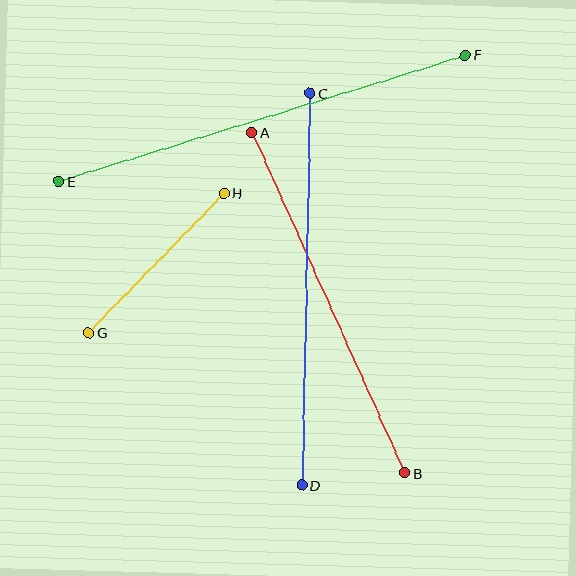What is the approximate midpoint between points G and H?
The midpoint is at approximately (156, 263) pixels.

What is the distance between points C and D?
The distance is approximately 392 pixels.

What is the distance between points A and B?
The distance is approximately 373 pixels.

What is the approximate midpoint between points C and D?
The midpoint is at approximately (306, 289) pixels.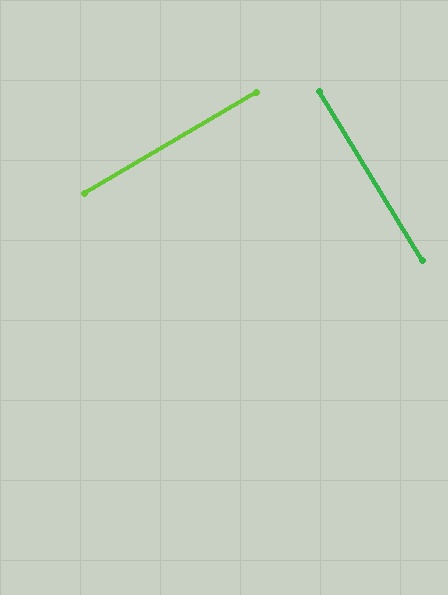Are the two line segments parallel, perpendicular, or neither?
Perpendicular — they meet at approximately 89°.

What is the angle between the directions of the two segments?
Approximately 89 degrees.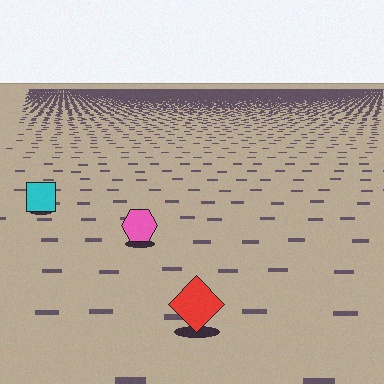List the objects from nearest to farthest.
From nearest to farthest: the red diamond, the pink hexagon, the cyan square.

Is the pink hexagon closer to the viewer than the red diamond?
No. The red diamond is closer — you can tell from the texture gradient: the ground texture is coarser near it.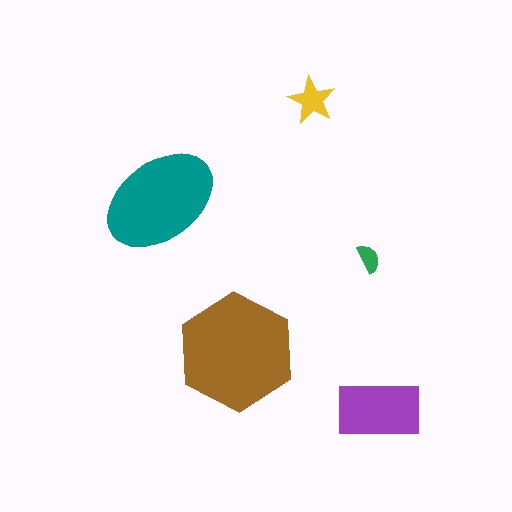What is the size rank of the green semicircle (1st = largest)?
5th.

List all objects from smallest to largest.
The green semicircle, the yellow star, the purple rectangle, the teal ellipse, the brown hexagon.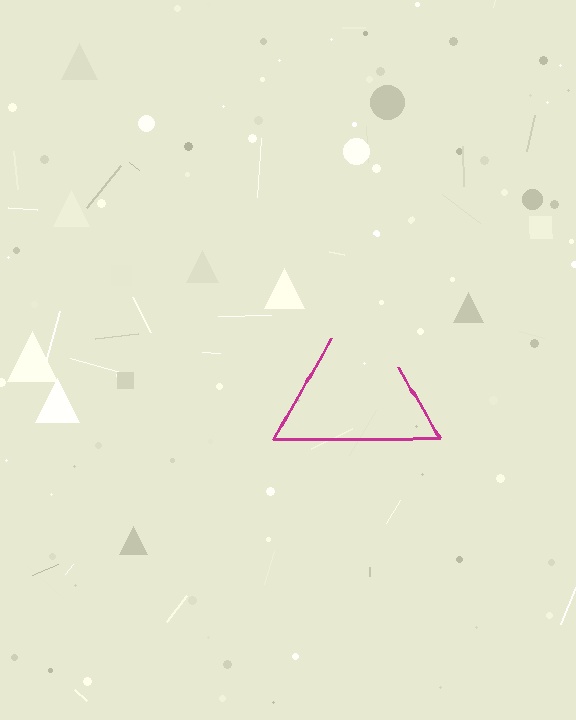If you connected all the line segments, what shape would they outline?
They would outline a triangle.